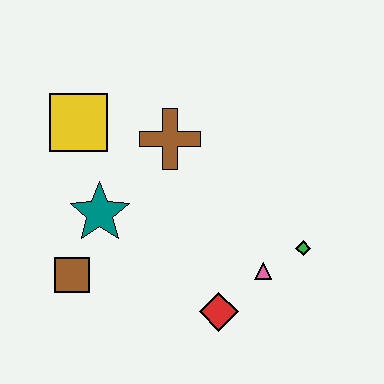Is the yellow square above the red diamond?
Yes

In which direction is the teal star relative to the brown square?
The teal star is above the brown square.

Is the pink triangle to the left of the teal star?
No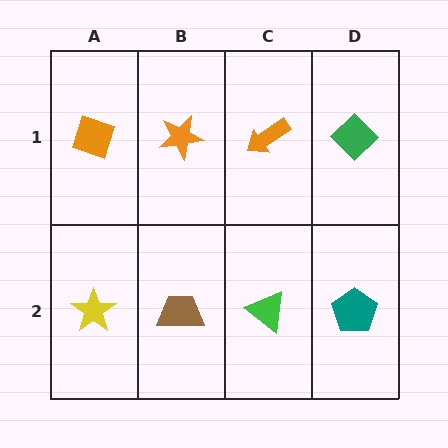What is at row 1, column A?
An orange diamond.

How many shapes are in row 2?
4 shapes.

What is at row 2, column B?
A brown trapezoid.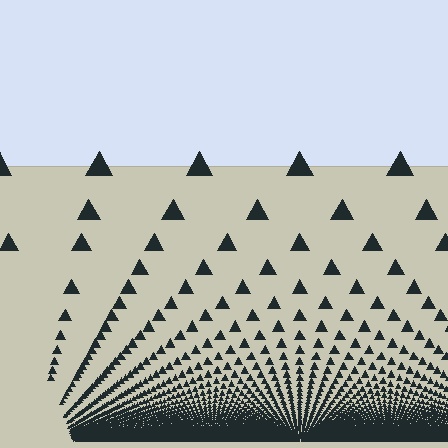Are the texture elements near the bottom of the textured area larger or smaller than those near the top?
Smaller. The gradient is inverted — elements near the bottom are smaller and denser.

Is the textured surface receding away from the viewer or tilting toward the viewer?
The surface appears to tilt toward the viewer. Texture elements get larger and sparser toward the top.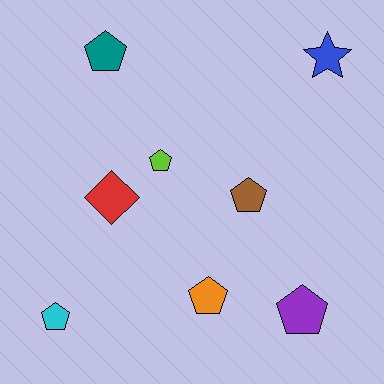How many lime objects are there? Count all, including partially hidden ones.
There is 1 lime object.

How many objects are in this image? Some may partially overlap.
There are 8 objects.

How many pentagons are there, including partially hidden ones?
There are 6 pentagons.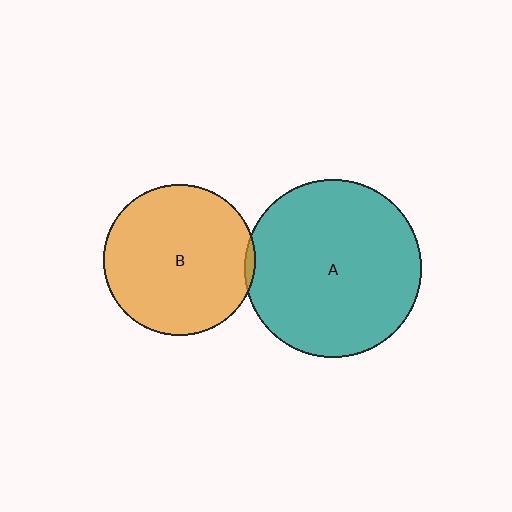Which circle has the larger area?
Circle A (teal).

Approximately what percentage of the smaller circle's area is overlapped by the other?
Approximately 5%.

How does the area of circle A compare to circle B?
Approximately 1.4 times.